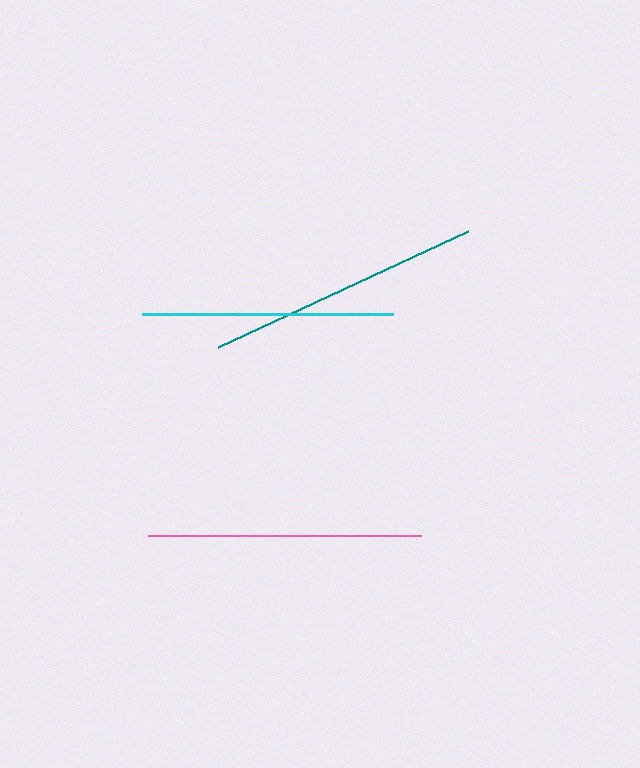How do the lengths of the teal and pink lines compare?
The teal and pink lines are approximately the same length.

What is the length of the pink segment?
The pink segment is approximately 272 pixels long.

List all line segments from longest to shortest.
From longest to shortest: teal, pink, cyan.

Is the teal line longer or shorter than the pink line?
The teal line is longer than the pink line.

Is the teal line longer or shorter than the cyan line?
The teal line is longer than the cyan line.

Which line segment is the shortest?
The cyan line is the shortest at approximately 251 pixels.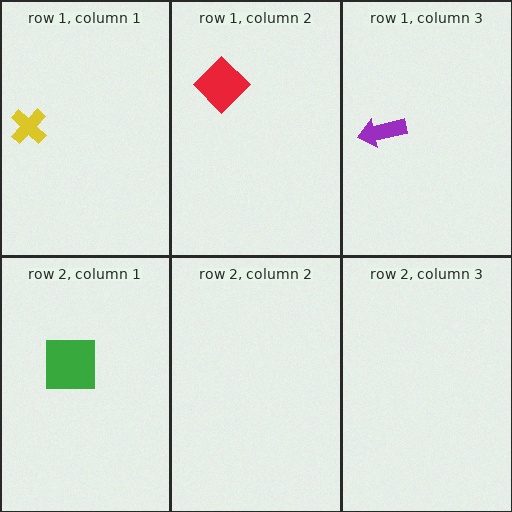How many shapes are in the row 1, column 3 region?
1.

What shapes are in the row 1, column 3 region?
The purple arrow.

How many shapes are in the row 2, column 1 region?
1.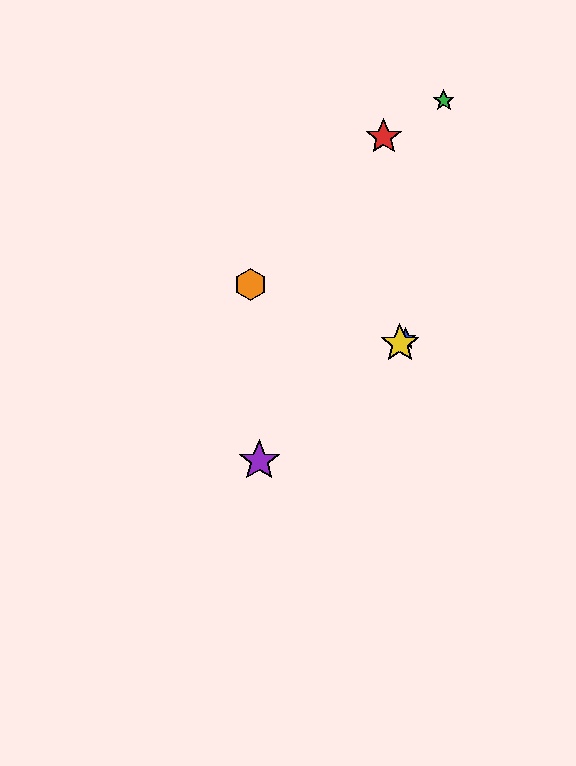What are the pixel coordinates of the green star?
The green star is at (444, 101).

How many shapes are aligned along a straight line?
3 shapes (the blue star, the yellow star, the purple star) are aligned along a straight line.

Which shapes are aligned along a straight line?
The blue star, the yellow star, the purple star are aligned along a straight line.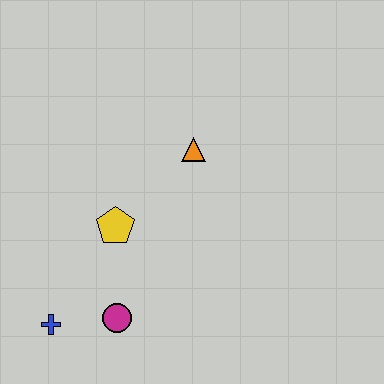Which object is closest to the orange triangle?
The yellow pentagon is closest to the orange triangle.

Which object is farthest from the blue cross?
The orange triangle is farthest from the blue cross.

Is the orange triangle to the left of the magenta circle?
No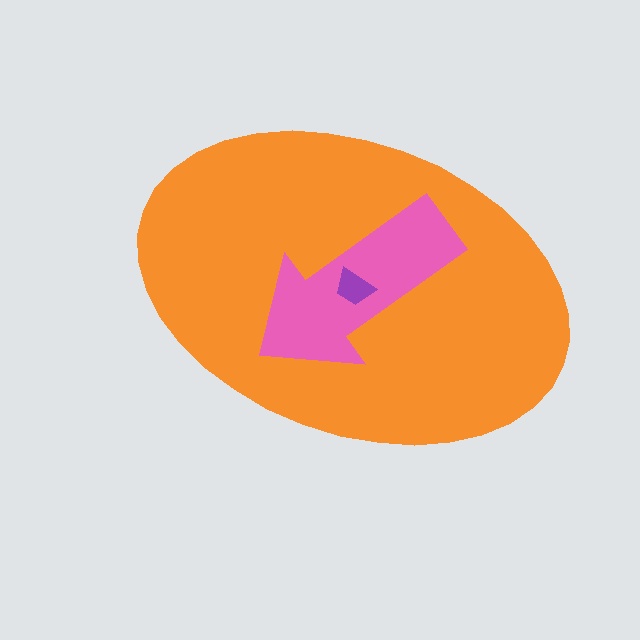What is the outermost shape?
The orange ellipse.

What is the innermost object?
The purple trapezoid.